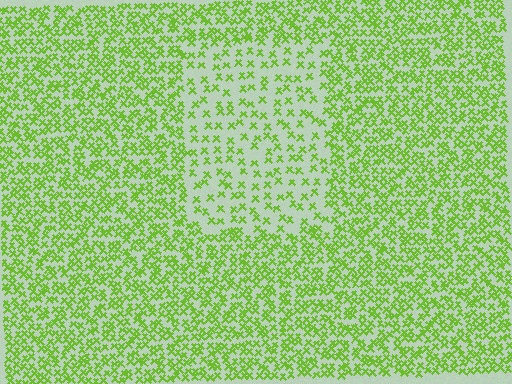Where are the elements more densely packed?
The elements are more densely packed outside the rectangle boundary.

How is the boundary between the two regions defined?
The boundary is defined by a change in element density (approximately 2.2x ratio). All elements are the same color, size, and shape.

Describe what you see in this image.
The image contains small lime elements arranged at two different densities. A rectangle-shaped region is visible where the elements are less densely packed than the surrounding area.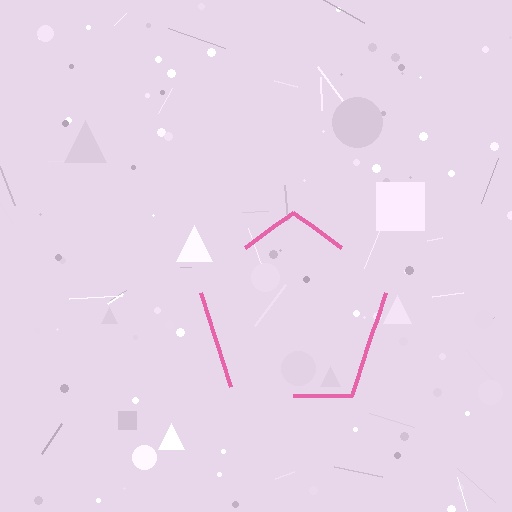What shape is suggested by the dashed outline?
The dashed outline suggests a pentagon.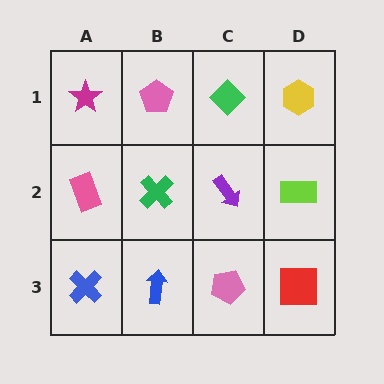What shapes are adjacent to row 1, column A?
A pink rectangle (row 2, column A), a pink pentagon (row 1, column B).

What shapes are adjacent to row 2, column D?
A yellow hexagon (row 1, column D), a red square (row 3, column D), a purple arrow (row 2, column C).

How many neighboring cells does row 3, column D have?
2.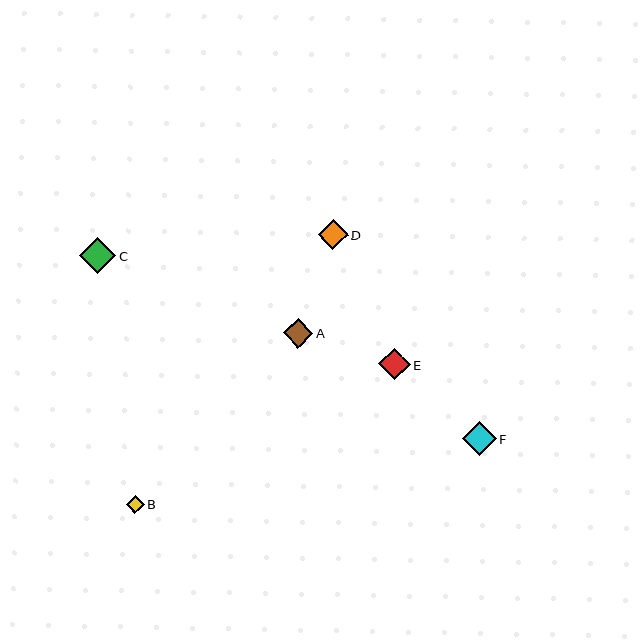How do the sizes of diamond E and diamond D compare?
Diamond E and diamond D are approximately the same size.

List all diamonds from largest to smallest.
From largest to smallest: C, F, E, D, A, B.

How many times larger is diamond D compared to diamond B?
Diamond D is approximately 1.7 times the size of diamond B.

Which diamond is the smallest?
Diamond B is the smallest with a size of approximately 18 pixels.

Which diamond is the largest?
Diamond C is the largest with a size of approximately 36 pixels.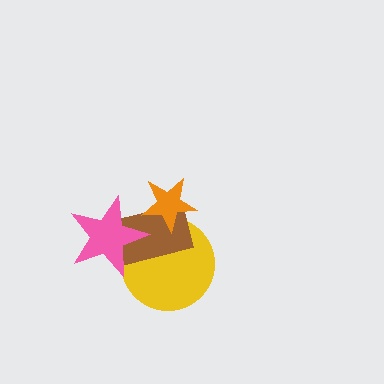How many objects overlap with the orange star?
2 objects overlap with the orange star.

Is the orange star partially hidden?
No, no other shape covers it.